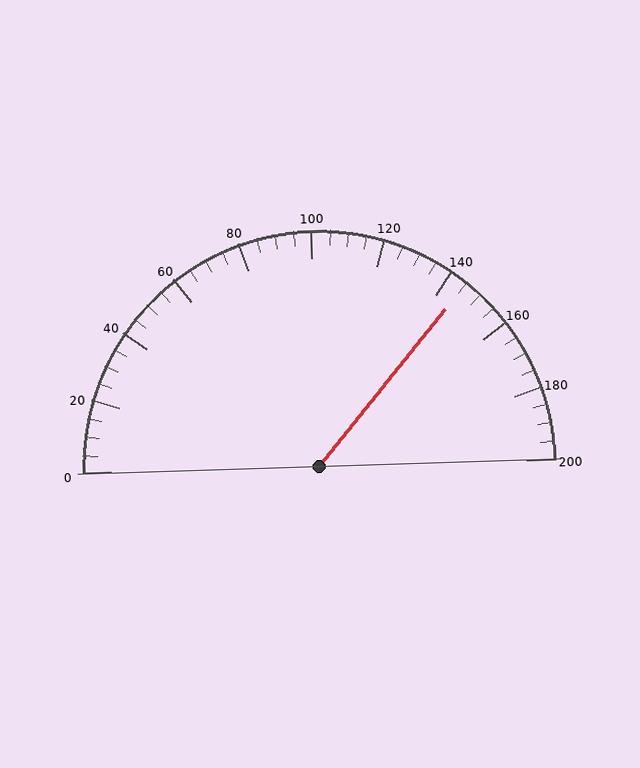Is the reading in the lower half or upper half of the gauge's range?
The reading is in the upper half of the range (0 to 200).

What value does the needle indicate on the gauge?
The needle indicates approximately 145.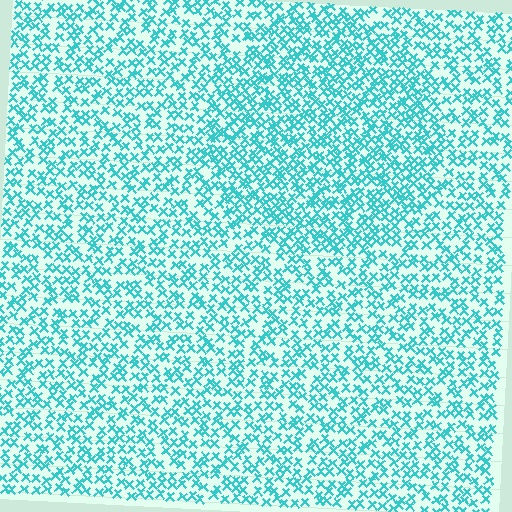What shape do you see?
I see a circle.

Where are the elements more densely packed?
The elements are more densely packed inside the circle boundary.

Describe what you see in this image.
The image contains small cyan elements arranged at two different densities. A circle-shaped region is visible where the elements are more densely packed than the surrounding area.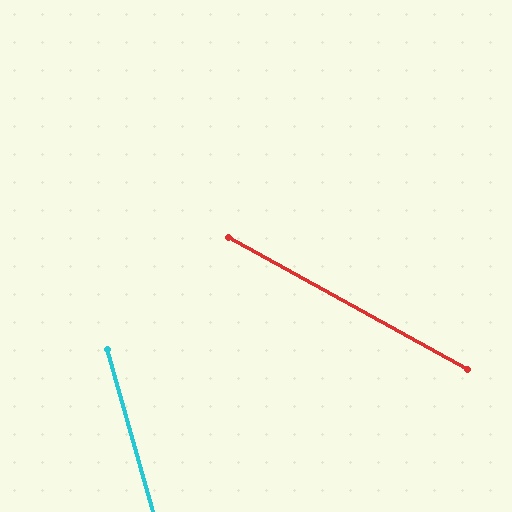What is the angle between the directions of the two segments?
Approximately 45 degrees.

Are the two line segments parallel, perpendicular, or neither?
Neither parallel nor perpendicular — they differ by about 45°.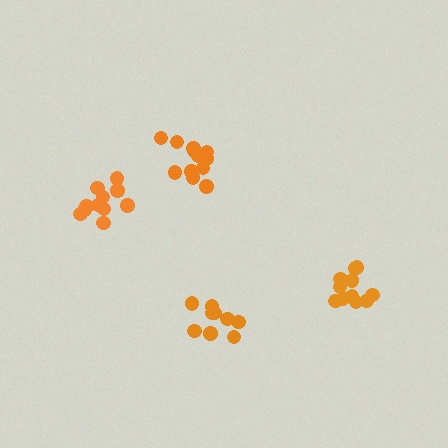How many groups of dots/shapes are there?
There are 4 groups.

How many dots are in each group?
Group 1: 11 dots, Group 2: 12 dots, Group 3: 11 dots, Group 4: 9 dots (43 total).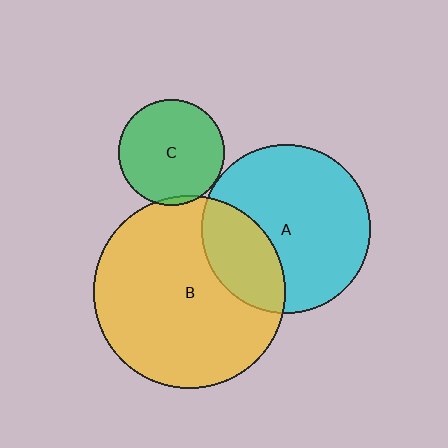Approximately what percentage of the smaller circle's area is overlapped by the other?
Approximately 30%.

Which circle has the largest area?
Circle B (yellow).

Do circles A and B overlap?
Yes.